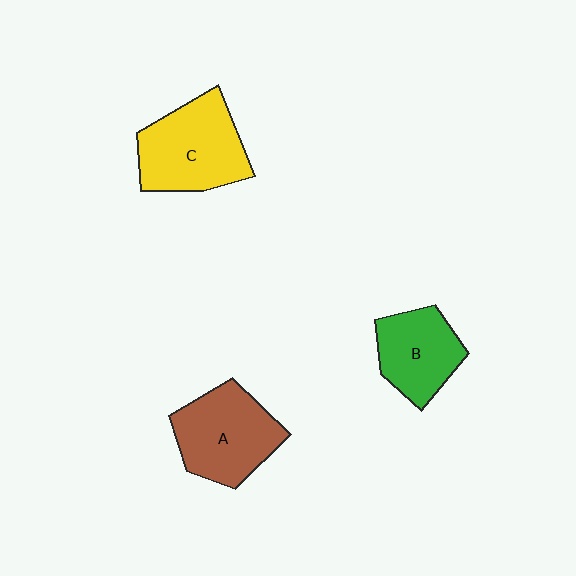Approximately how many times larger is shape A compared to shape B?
Approximately 1.3 times.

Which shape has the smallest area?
Shape B (green).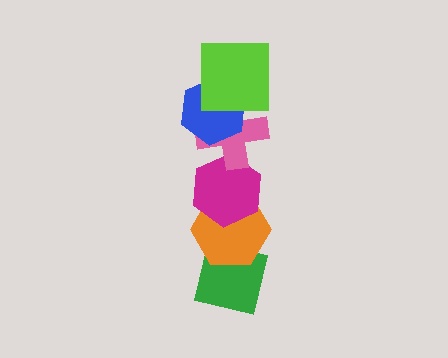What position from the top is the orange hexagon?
The orange hexagon is 5th from the top.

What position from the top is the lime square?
The lime square is 1st from the top.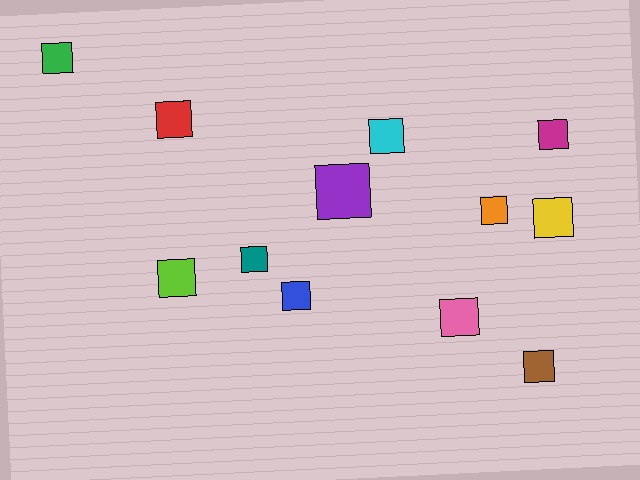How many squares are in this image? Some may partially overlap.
There are 12 squares.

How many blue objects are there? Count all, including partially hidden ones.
There is 1 blue object.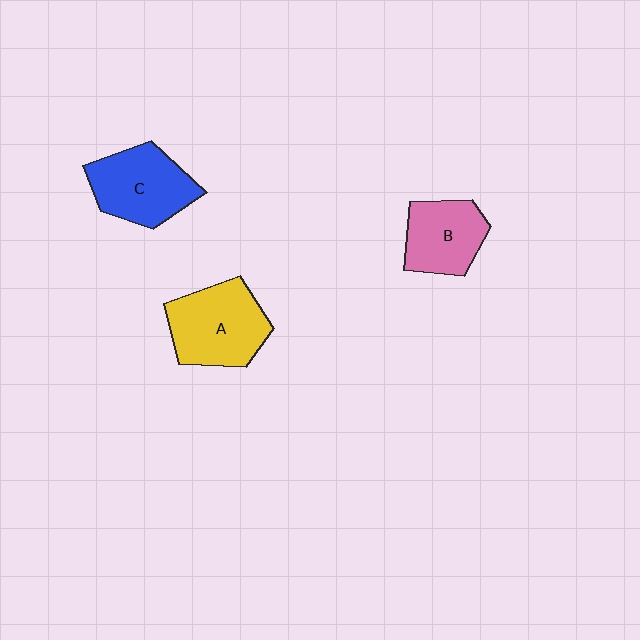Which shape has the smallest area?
Shape B (pink).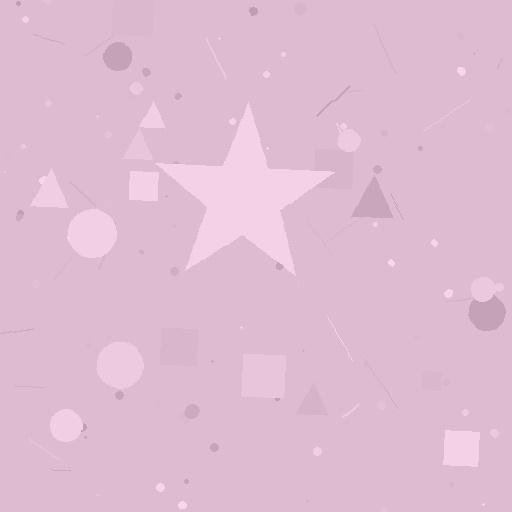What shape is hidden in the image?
A star is hidden in the image.